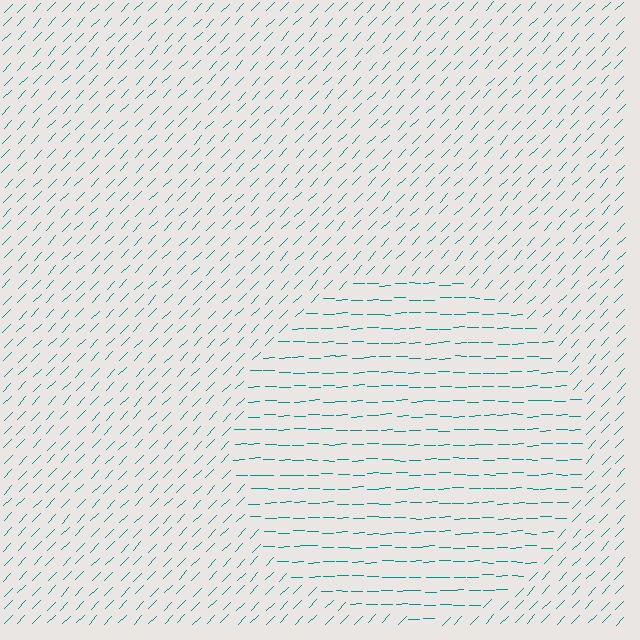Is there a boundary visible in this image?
Yes, there is a texture boundary formed by a change in line orientation.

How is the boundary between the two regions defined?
The boundary is defined purely by a change in line orientation (approximately 45 degrees difference). All lines are the same color and thickness.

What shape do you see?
I see a circle.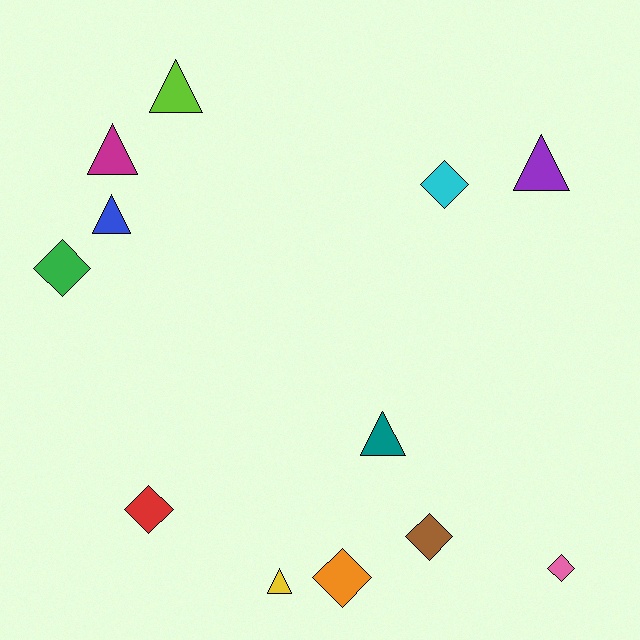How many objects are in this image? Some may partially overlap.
There are 12 objects.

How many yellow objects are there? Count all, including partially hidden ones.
There is 1 yellow object.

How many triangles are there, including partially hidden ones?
There are 6 triangles.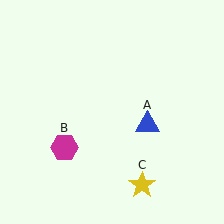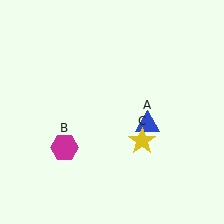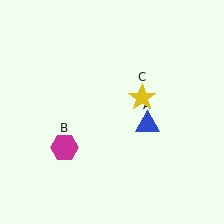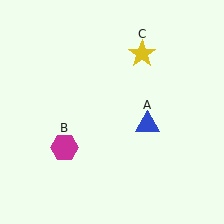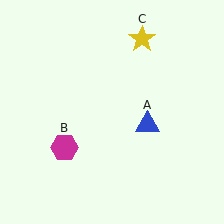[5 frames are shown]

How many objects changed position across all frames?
1 object changed position: yellow star (object C).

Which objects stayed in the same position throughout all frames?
Blue triangle (object A) and magenta hexagon (object B) remained stationary.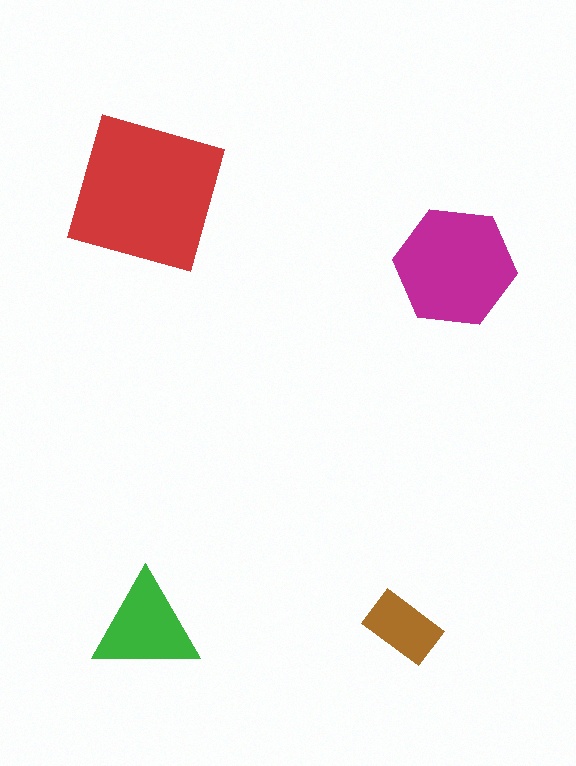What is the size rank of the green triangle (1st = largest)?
3rd.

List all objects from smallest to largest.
The brown rectangle, the green triangle, the magenta hexagon, the red square.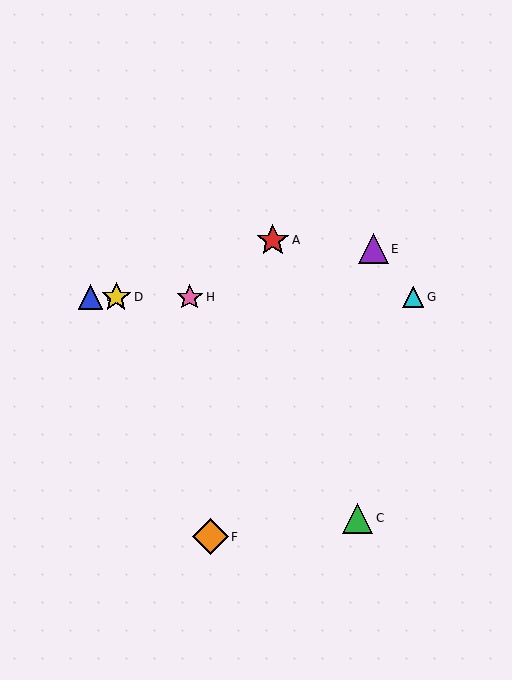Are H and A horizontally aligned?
No, H is at y≈297 and A is at y≈240.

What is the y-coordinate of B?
Object B is at y≈297.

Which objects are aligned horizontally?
Objects B, D, G, H are aligned horizontally.